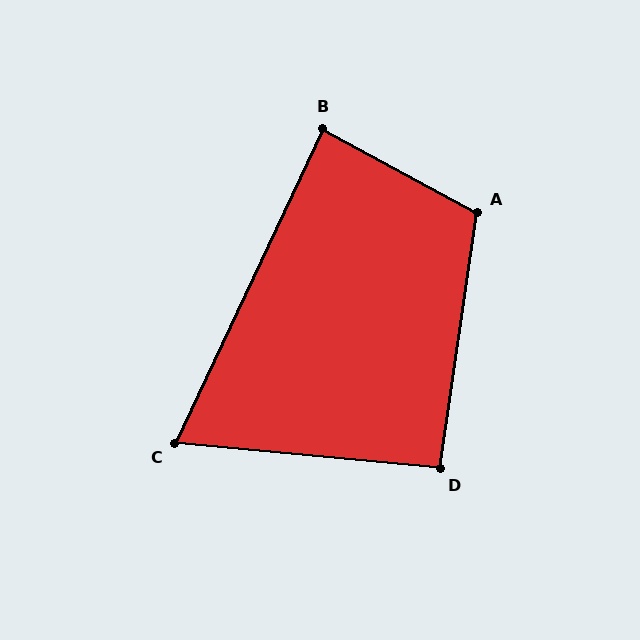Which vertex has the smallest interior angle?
C, at approximately 70 degrees.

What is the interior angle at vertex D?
Approximately 93 degrees (approximately right).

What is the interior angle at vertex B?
Approximately 87 degrees (approximately right).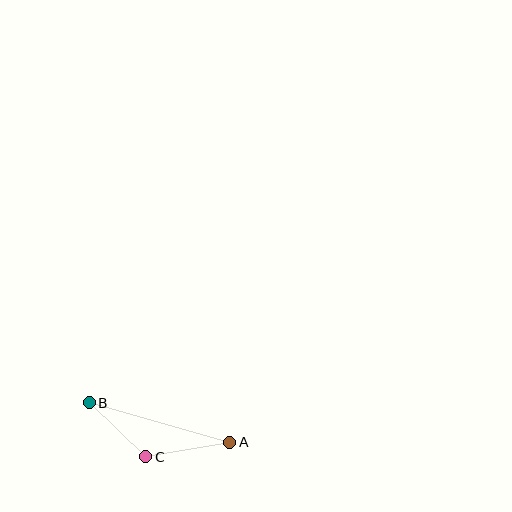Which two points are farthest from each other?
Points A and B are farthest from each other.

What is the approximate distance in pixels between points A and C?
The distance between A and C is approximately 85 pixels.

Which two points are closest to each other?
Points B and C are closest to each other.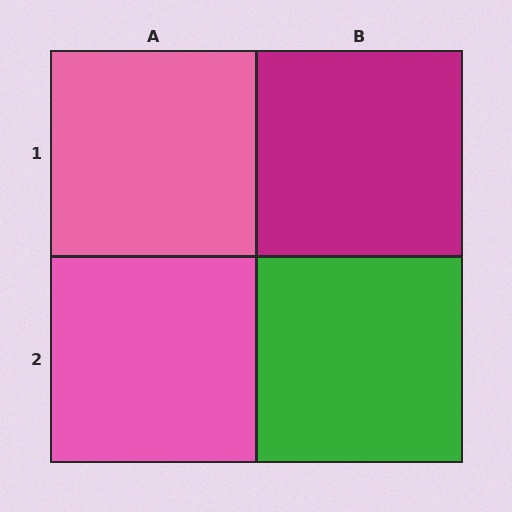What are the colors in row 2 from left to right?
Pink, green.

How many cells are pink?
2 cells are pink.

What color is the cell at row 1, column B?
Magenta.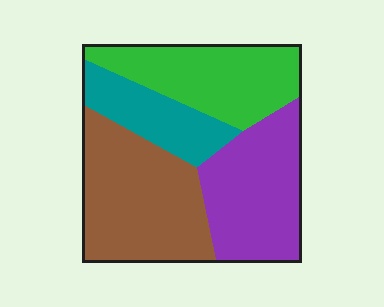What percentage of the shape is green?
Green covers about 25% of the shape.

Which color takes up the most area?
Brown, at roughly 30%.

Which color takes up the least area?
Teal, at roughly 15%.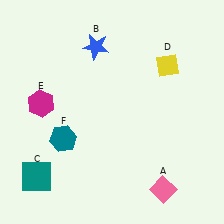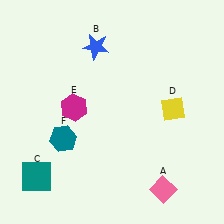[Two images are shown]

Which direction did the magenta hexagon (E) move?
The magenta hexagon (E) moved right.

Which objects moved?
The objects that moved are: the yellow diamond (D), the magenta hexagon (E).